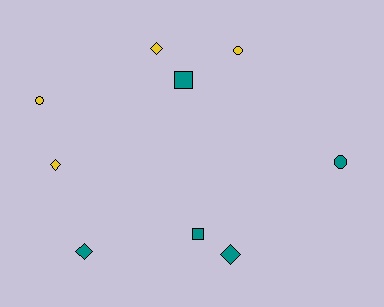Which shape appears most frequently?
Diamond, with 4 objects.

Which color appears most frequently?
Teal, with 5 objects.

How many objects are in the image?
There are 9 objects.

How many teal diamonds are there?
There are 2 teal diamonds.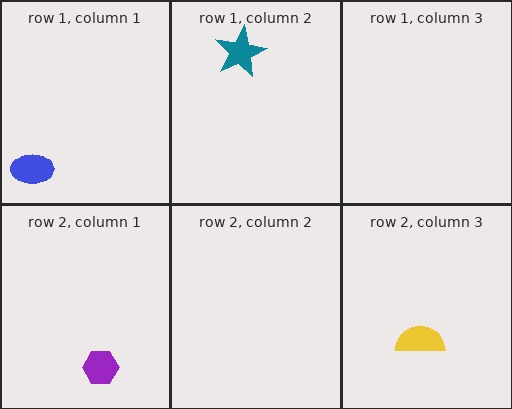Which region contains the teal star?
The row 1, column 2 region.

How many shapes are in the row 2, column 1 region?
1.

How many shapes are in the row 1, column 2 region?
1.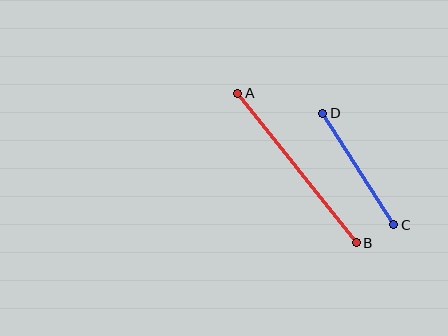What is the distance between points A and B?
The distance is approximately 191 pixels.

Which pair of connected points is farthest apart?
Points A and B are farthest apart.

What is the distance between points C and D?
The distance is approximately 132 pixels.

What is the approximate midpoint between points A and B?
The midpoint is at approximately (297, 168) pixels.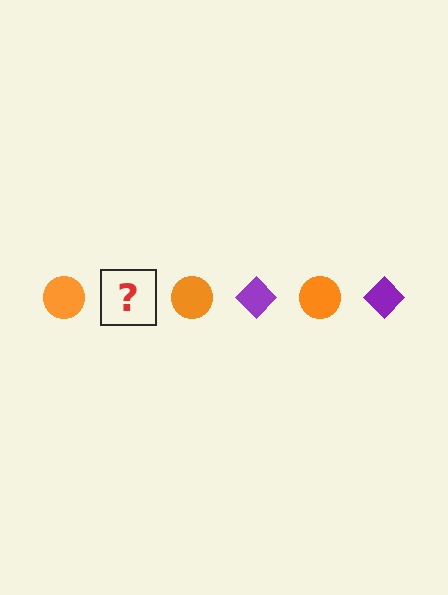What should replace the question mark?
The question mark should be replaced with a purple diamond.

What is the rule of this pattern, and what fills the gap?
The rule is that the pattern alternates between orange circle and purple diamond. The gap should be filled with a purple diamond.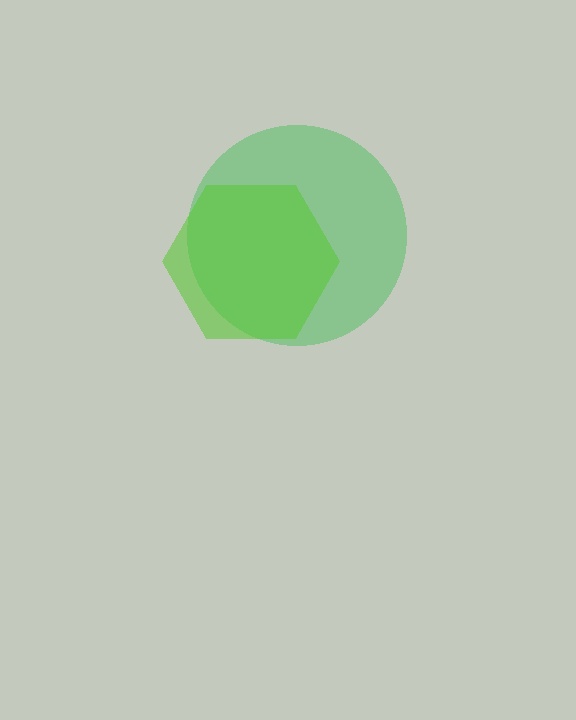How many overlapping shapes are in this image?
There are 2 overlapping shapes in the image.